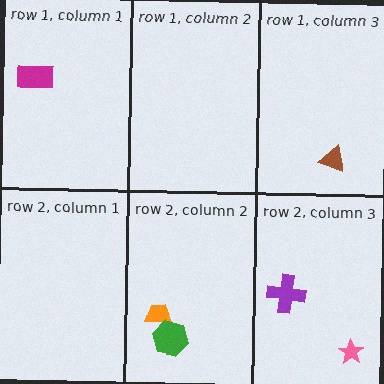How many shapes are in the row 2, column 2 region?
2.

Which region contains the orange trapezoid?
The row 2, column 2 region.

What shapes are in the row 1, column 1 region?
The magenta rectangle.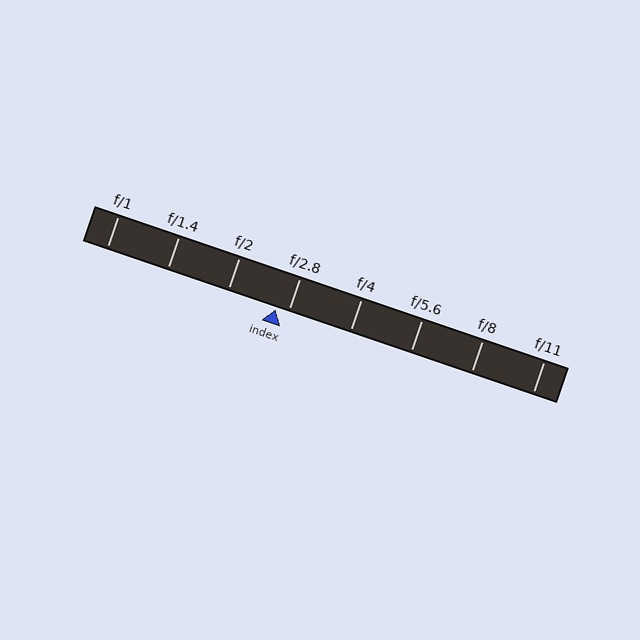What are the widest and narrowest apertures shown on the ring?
The widest aperture shown is f/1 and the narrowest is f/11.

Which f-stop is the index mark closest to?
The index mark is closest to f/2.8.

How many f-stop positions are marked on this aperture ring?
There are 8 f-stop positions marked.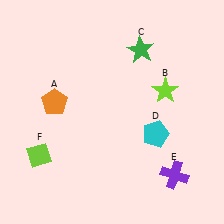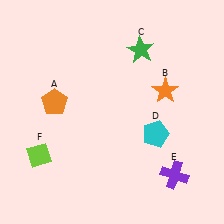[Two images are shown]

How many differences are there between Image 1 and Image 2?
There is 1 difference between the two images.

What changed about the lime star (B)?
In Image 1, B is lime. In Image 2, it changed to orange.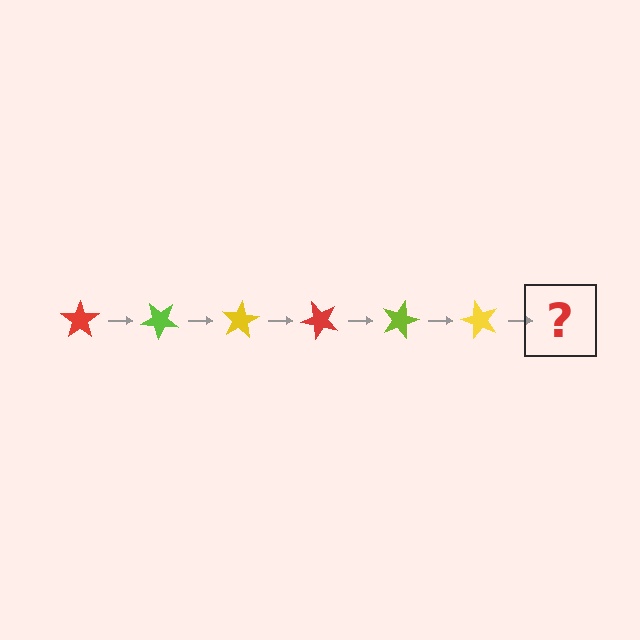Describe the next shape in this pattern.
It should be a red star, rotated 240 degrees from the start.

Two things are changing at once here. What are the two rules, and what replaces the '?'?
The two rules are that it rotates 40 degrees each step and the color cycles through red, lime, and yellow. The '?' should be a red star, rotated 240 degrees from the start.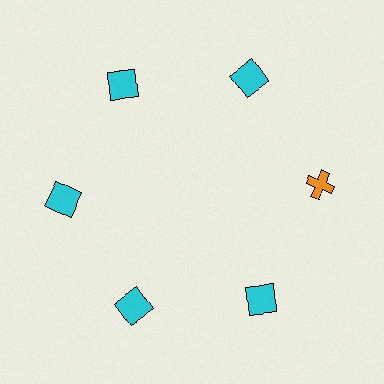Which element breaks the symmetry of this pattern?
The orange cross at roughly the 3 o'clock position breaks the symmetry. All other shapes are cyan squares.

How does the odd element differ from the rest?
It differs in both color (orange instead of cyan) and shape (cross instead of square).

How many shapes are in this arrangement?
There are 6 shapes arranged in a ring pattern.